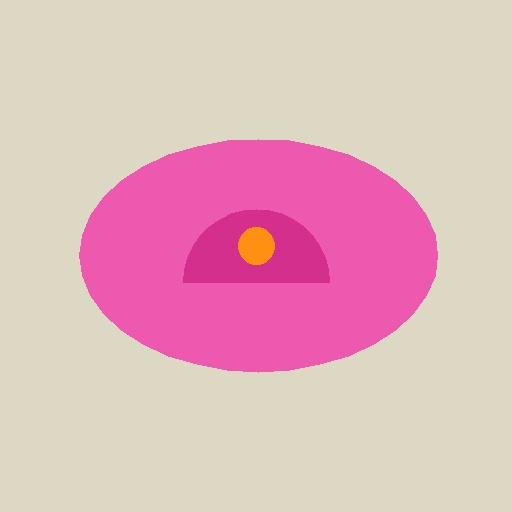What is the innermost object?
The orange circle.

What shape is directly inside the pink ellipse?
The magenta semicircle.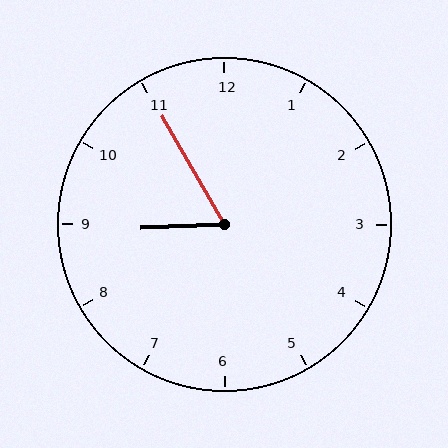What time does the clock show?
8:55.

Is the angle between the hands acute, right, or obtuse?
It is acute.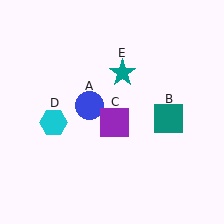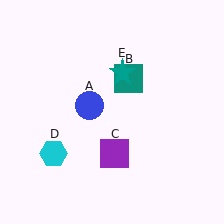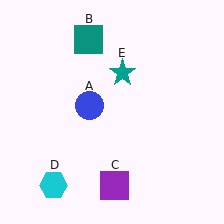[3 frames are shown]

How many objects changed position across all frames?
3 objects changed position: teal square (object B), purple square (object C), cyan hexagon (object D).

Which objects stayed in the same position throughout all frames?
Blue circle (object A) and teal star (object E) remained stationary.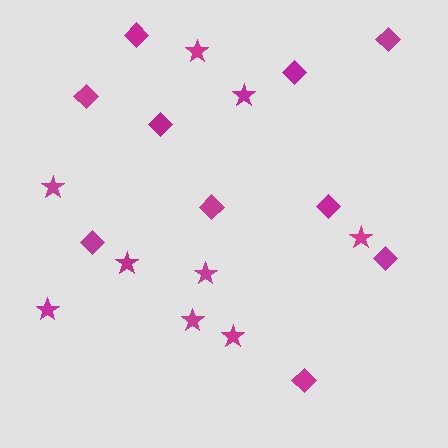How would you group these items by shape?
There are 2 groups: one group of diamonds (10) and one group of stars (9).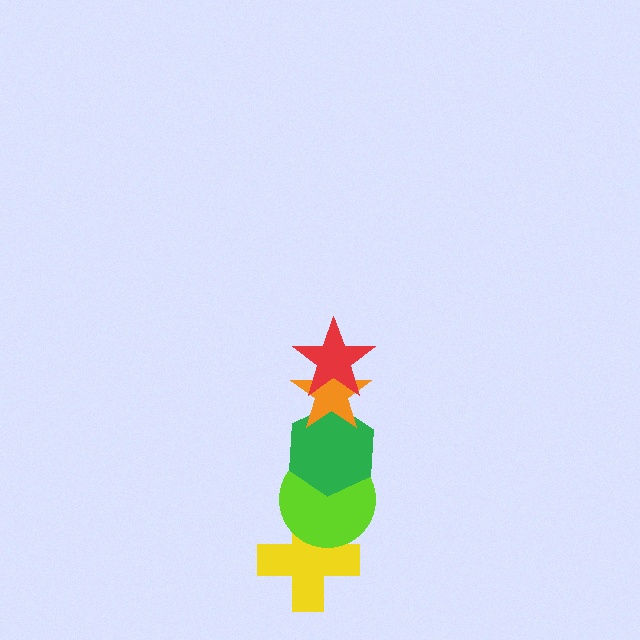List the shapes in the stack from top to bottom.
From top to bottom: the red star, the orange star, the green hexagon, the lime circle, the yellow cross.